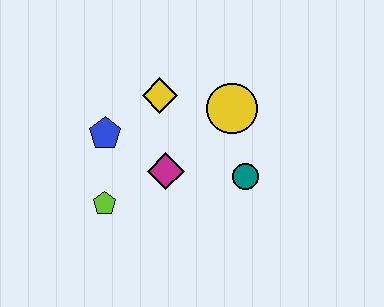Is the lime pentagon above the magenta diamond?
No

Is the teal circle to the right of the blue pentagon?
Yes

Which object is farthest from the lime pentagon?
The yellow circle is farthest from the lime pentagon.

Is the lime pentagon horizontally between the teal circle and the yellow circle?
No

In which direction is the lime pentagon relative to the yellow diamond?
The lime pentagon is below the yellow diamond.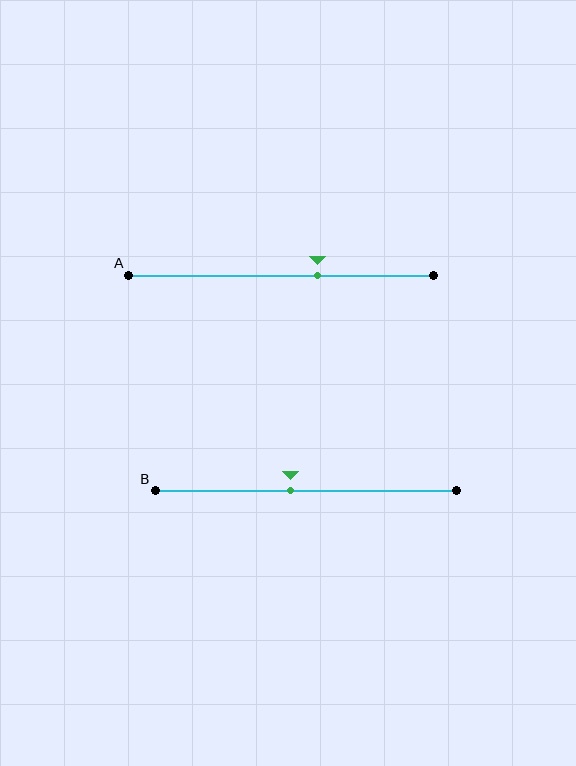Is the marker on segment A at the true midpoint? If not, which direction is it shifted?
No, the marker on segment A is shifted to the right by about 12% of the segment length.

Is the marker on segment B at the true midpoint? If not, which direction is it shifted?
No, the marker on segment B is shifted to the left by about 5% of the segment length.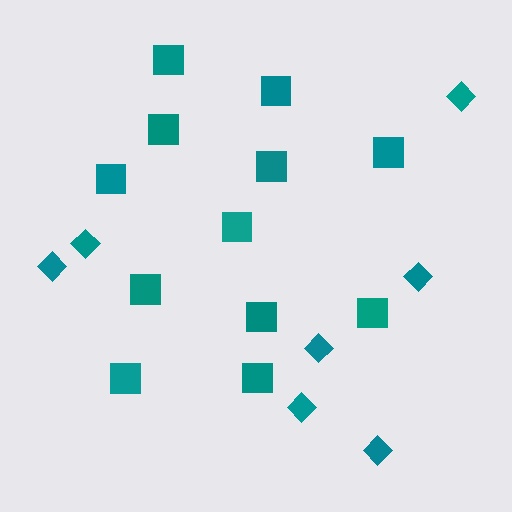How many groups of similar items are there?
There are 2 groups: one group of diamonds (7) and one group of squares (12).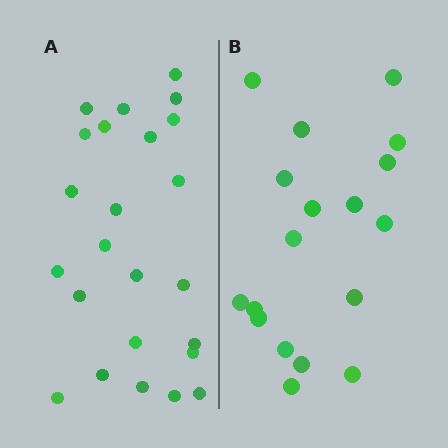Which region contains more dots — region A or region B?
Region A (the left region) has more dots.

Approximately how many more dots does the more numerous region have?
Region A has about 6 more dots than region B.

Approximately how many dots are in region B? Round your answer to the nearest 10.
About 20 dots. (The exact count is 18, which rounds to 20.)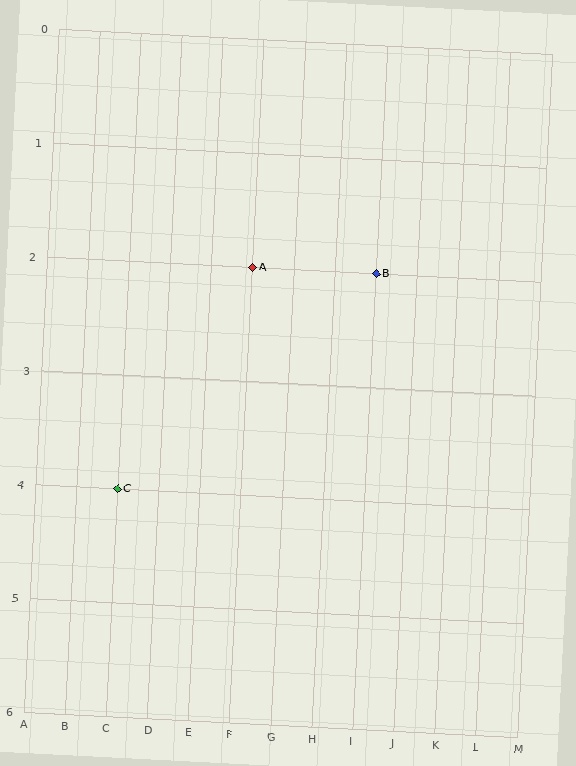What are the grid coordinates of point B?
Point B is at grid coordinates (I, 2).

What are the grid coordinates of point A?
Point A is at grid coordinates (F, 2).